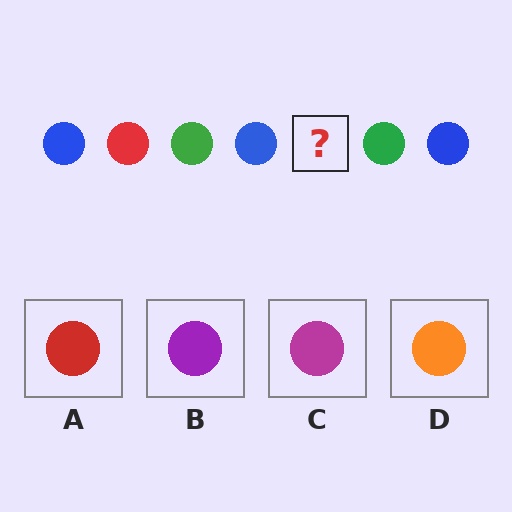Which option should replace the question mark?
Option A.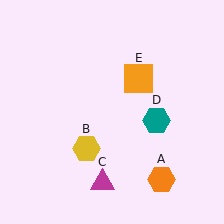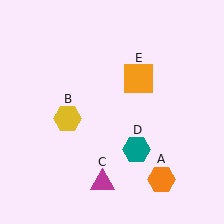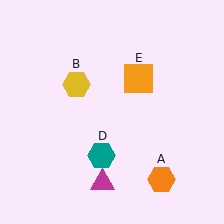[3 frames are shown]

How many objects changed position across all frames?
2 objects changed position: yellow hexagon (object B), teal hexagon (object D).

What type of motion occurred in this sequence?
The yellow hexagon (object B), teal hexagon (object D) rotated clockwise around the center of the scene.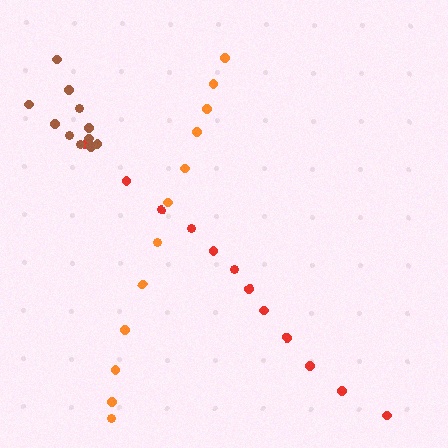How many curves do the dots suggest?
There are 3 distinct paths.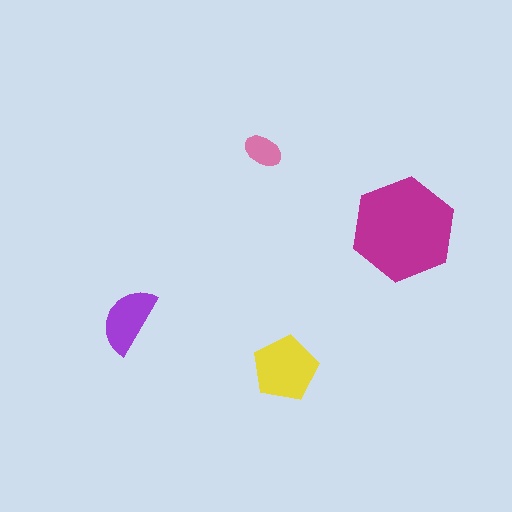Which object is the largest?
The magenta hexagon.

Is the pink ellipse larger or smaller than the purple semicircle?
Smaller.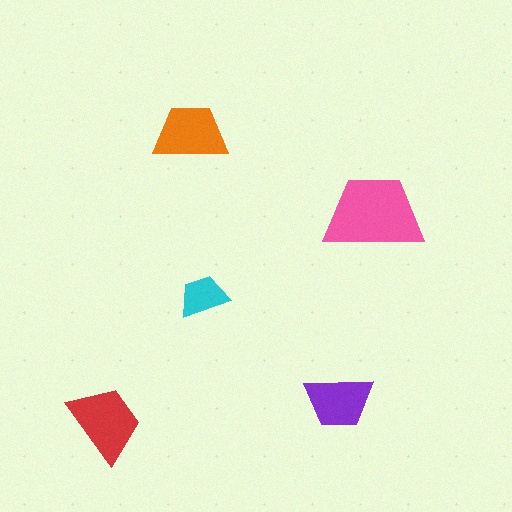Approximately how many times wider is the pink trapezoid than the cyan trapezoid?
About 2 times wider.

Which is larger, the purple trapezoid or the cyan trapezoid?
The purple one.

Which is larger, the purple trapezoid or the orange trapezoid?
The orange one.